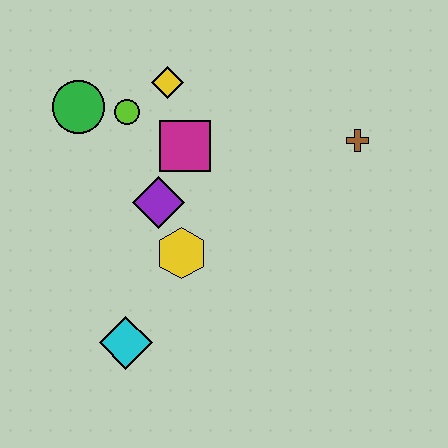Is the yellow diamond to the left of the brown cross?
Yes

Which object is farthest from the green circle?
The brown cross is farthest from the green circle.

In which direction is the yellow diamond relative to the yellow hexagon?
The yellow diamond is above the yellow hexagon.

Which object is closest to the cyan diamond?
The yellow hexagon is closest to the cyan diamond.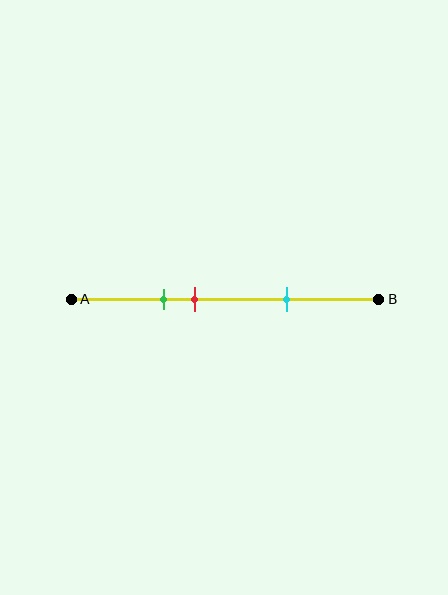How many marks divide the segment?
There are 3 marks dividing the segment.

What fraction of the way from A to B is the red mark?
The red mark is approximately 40% (0.4) of the way from A to B.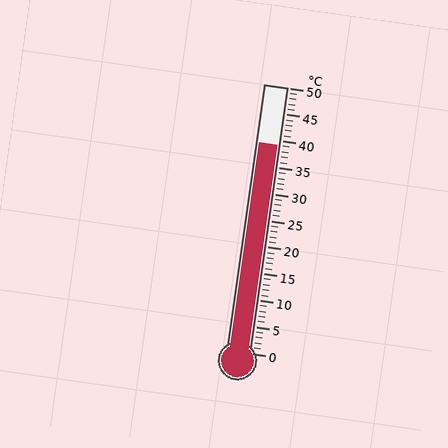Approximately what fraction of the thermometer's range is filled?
The thermometer is filled to approximately 80% of its range.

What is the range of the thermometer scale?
The thermometer scale ranges from 0°C to 50°C.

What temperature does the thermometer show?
The thermometer shows approximately 39°C.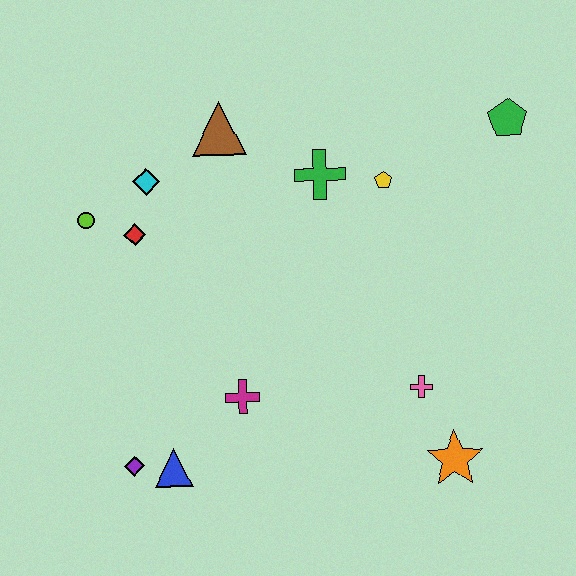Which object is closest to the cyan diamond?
The red diamond is closest to the cyan diamond.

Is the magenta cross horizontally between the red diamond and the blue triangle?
No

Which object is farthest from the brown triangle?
The orange star is farthest from the brown triangle.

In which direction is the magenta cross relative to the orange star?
The magenta cross is to the left of the orange star.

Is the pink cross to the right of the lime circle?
Yes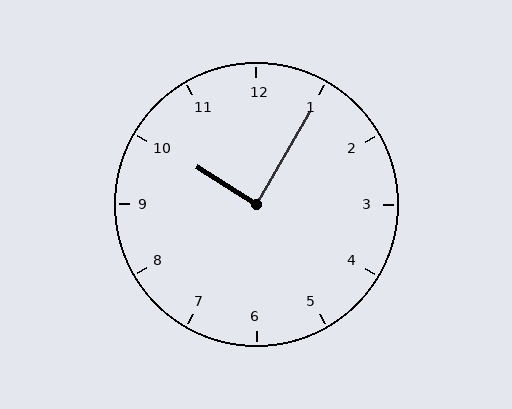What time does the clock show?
10:05.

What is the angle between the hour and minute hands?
Approximately 88 degrees.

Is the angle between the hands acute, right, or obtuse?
It is right.